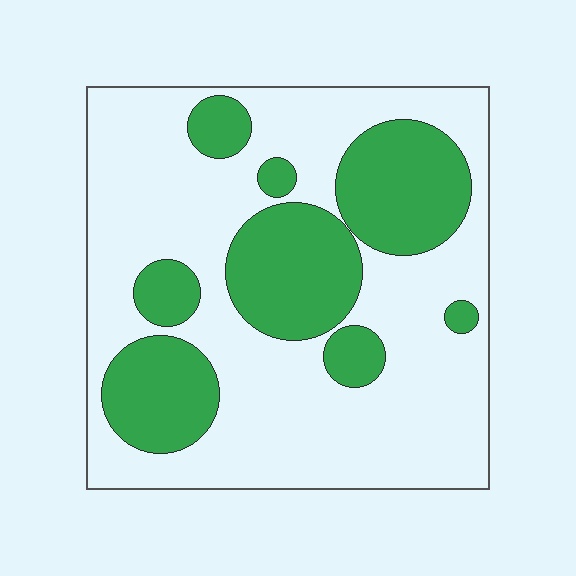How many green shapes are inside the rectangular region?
8.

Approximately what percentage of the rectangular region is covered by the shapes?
Approximately 35%.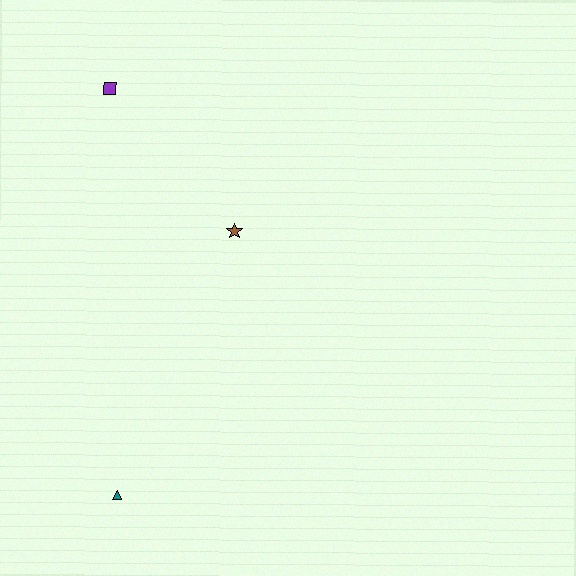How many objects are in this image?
There are 3 objects.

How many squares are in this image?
There is 1 square.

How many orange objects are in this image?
There are no orange objects.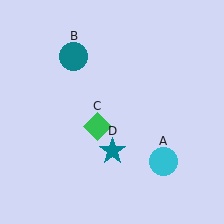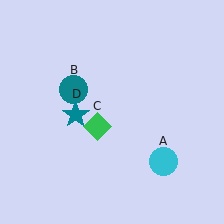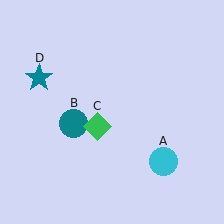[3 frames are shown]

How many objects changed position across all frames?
2 objects changed position: teal circle (object B), teal star (object D).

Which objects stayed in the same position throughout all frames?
Cyan circle (object A) and green diamond (object C) remained stationary.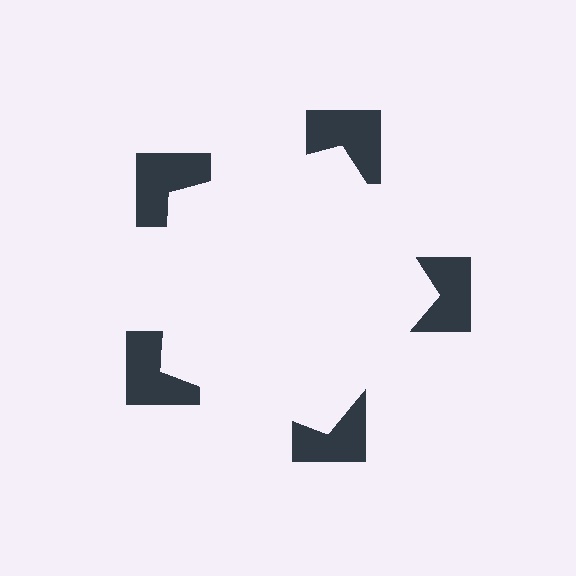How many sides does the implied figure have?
5 sides.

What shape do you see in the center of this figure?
An illusory pentagon — its edges are inferred from the aligned wedge cuts in the notched squares, not physically drawn.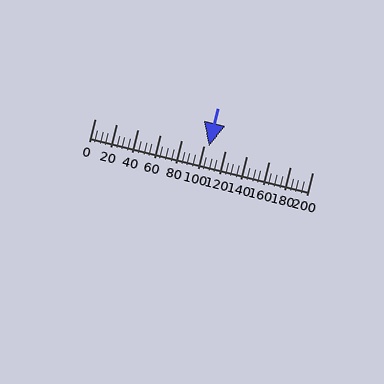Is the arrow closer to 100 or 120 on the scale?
The arrow is closer to 100.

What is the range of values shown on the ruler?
The ruler shows values from 0 to 200.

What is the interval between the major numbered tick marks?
The major tick marks are spaced 20 units apart.